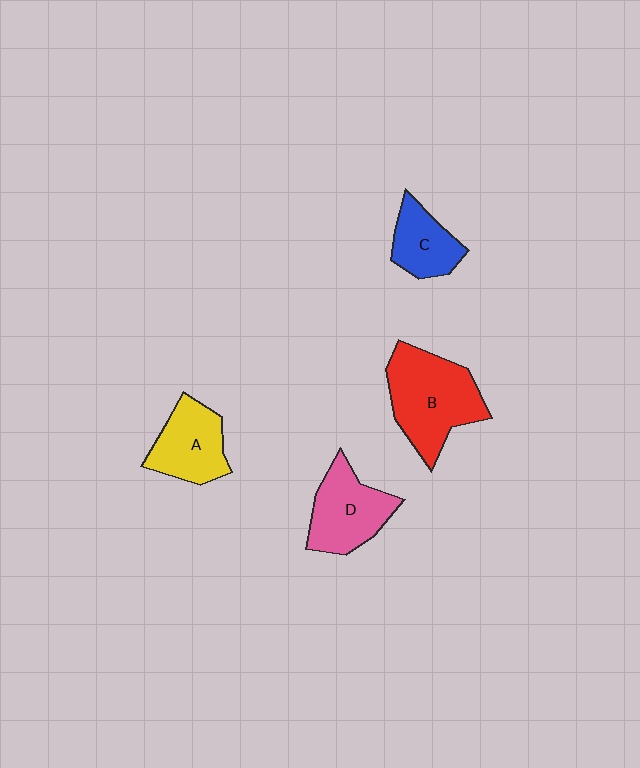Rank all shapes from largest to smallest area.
From largest to smallest: B (red), D (pink), A (yellow), C (blue).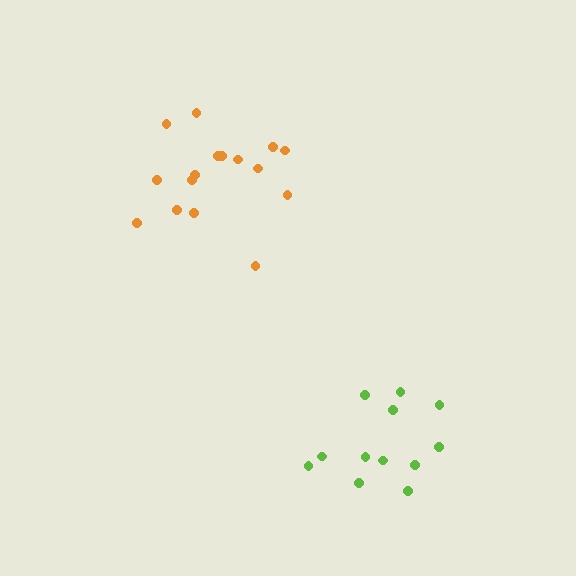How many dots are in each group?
Group 1: 16 dots, Group 2: 12 dots (28 total).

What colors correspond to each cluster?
The clusters are colored: orange, lime.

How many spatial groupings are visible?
There are 2 spatial groupings.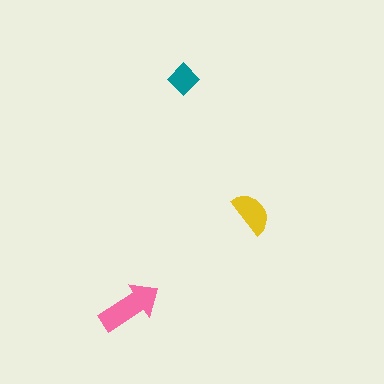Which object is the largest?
The pink arrow.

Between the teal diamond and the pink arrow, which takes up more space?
The pink arrow.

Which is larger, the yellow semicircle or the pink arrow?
The pink arrow.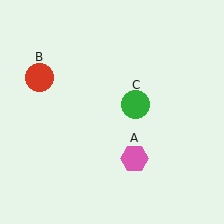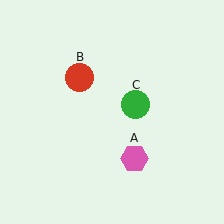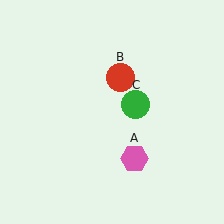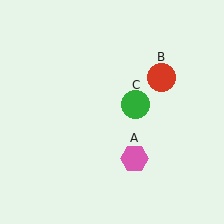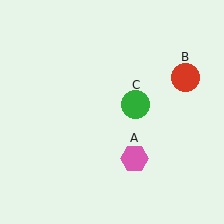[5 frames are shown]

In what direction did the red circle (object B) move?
The red circle (object B) moved right.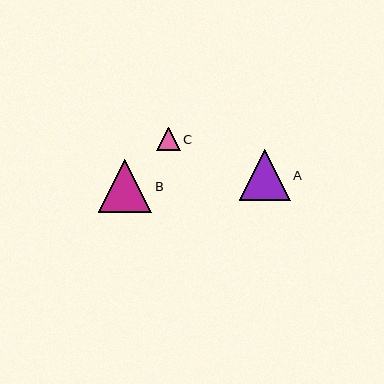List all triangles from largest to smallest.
From largest to smallest: B, A, C.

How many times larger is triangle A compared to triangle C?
Triangle A is approximately 2.2 times the size of triangle C.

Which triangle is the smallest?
Triangle C is the smallest with a size of approximately 23 pixels.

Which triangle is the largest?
Triangle B is the largest with a size of approximately 53 pixels.